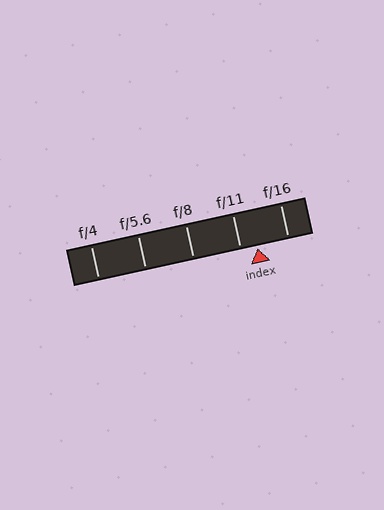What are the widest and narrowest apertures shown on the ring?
The widest aperture shown is f/4 and the narrowest is f/16.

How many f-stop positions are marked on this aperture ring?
There are 5 f-stop positions marked.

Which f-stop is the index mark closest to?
The index mark is closest to f/11.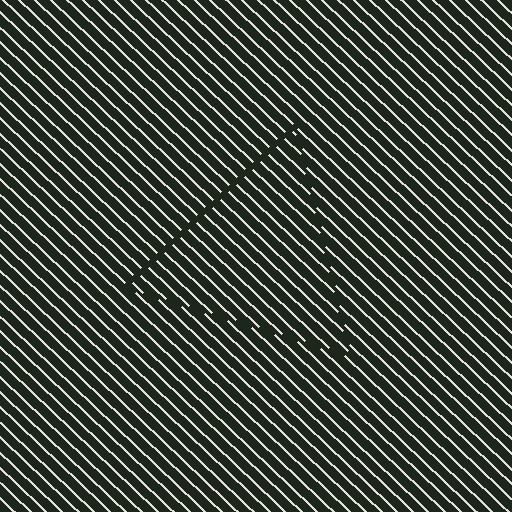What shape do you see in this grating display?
An illusory triangle. The interior of the shape contains the same grating, shifted by half a period — the contour is defined by the phase discontinuity where line-ends from the inner and outer gratings abut.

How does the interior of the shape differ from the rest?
The interior of the shape contains the same grating, shifted by half a period — the contour is defined by the phase discontinuity where line-ends from the inner and outer gratings abut.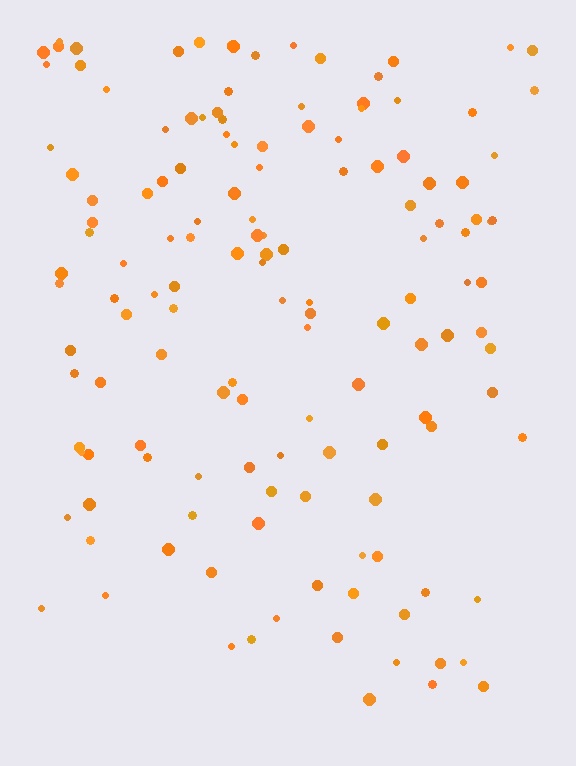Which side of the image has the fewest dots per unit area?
The bottom.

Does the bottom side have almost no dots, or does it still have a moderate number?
Still a moderate number, just noticeably fewer than the top.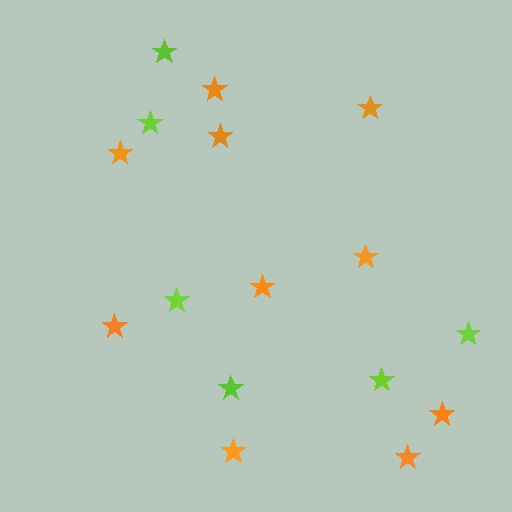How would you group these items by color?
There are 2 groups: one group of orange stars (10) and one group of lime stars (6).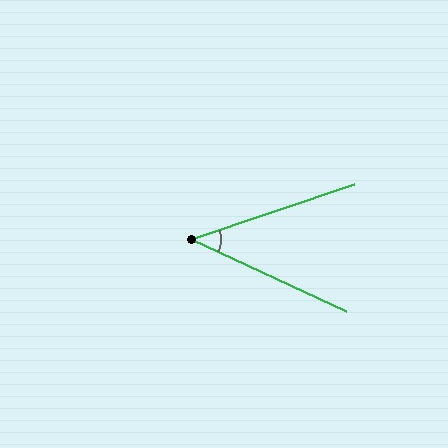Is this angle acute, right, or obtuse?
It is acute.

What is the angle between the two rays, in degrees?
Approximately 43 degrees.